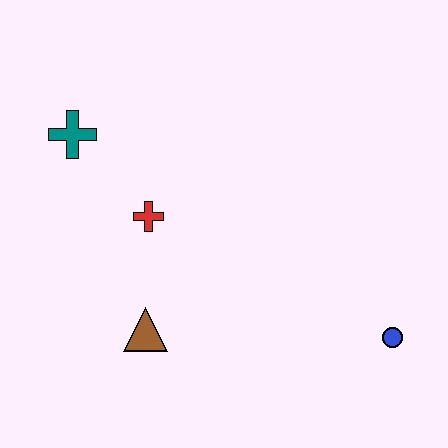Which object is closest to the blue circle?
The brown triangle is closest to the blue circle.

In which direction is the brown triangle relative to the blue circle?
The brown triangle is to the left of the blue circle.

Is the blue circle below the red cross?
Yes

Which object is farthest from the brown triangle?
The blue circle is farthest from the brown triangle.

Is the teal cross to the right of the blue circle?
No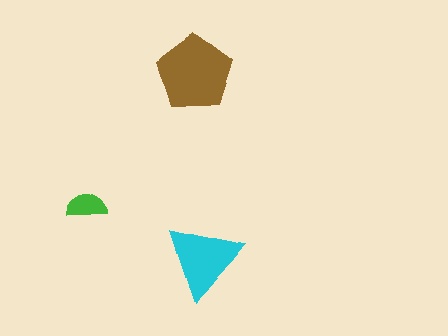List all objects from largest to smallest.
The brown pentagon, the cyan triangle, the green semicircle.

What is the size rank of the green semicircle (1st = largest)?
3rd.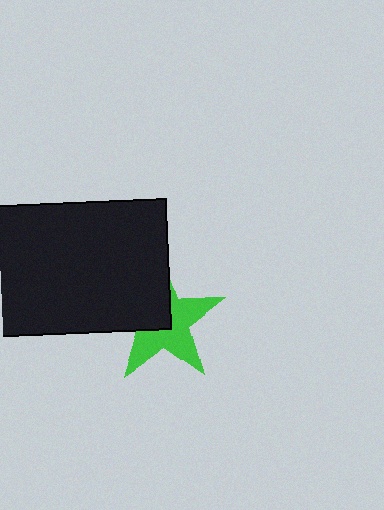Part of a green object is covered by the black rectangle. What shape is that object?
It is a star.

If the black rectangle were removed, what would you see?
You would see the complete green star.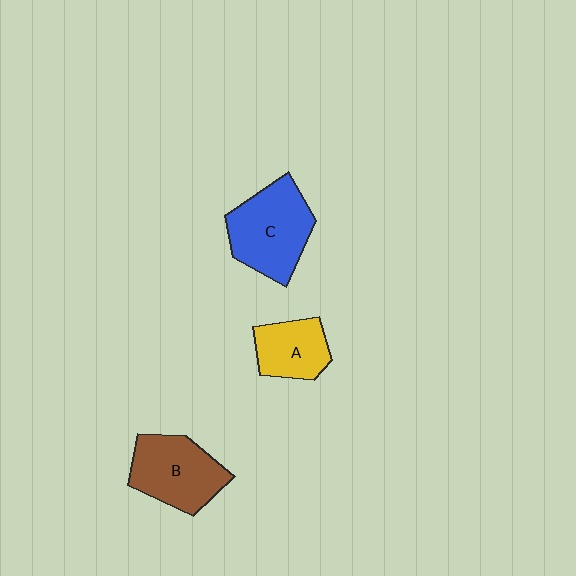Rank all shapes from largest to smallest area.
From largest to smallest: C (blue), B (brown), A (yellow).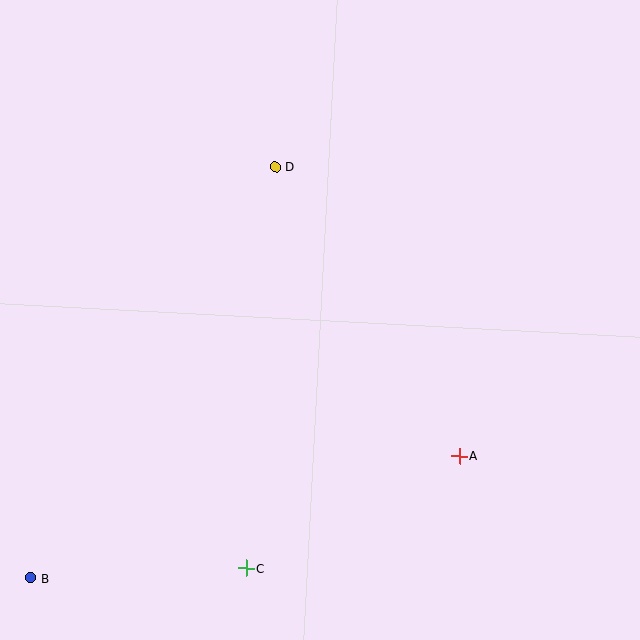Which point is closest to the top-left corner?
Point D is closest to the top-left corner.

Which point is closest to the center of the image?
Point D at (275, 167) is closest to the center.